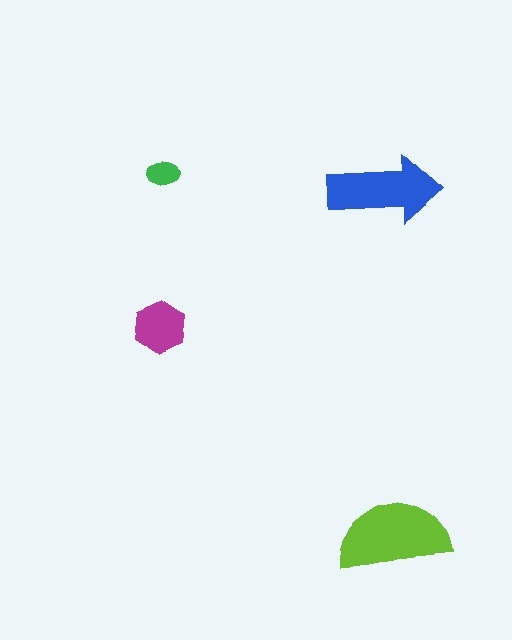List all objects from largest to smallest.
The lime semicircle, the blue arrow, the magenta hexagon, the green ellipse.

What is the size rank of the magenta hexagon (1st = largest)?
3rd.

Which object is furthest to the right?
The blue arrow is rightmost.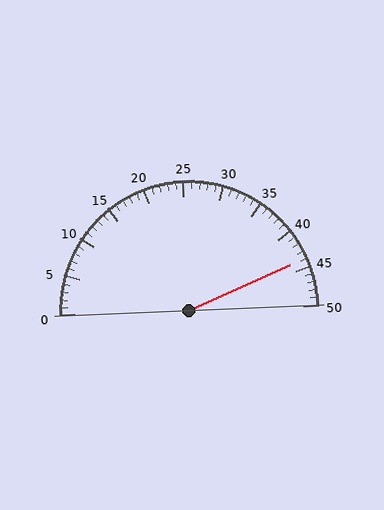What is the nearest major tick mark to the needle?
The nearest major tick mark is 45.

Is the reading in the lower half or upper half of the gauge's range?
The reading is in the upper half of the range (0 to 50).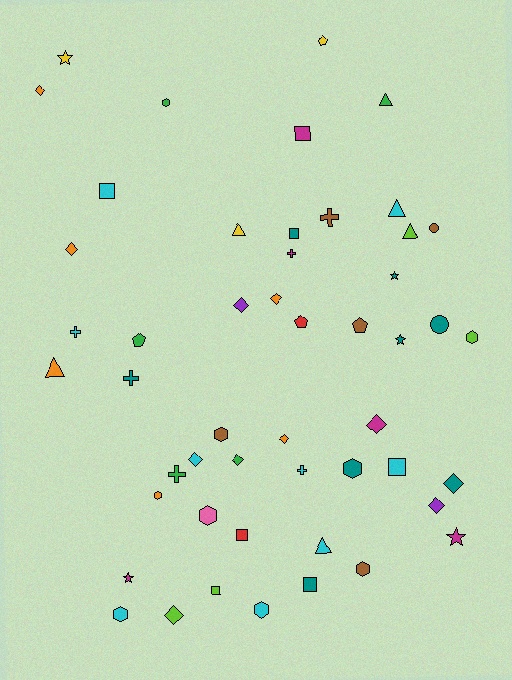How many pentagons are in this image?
There are 4 pentagons.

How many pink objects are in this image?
There is 1 pink object.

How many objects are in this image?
There are 50 objects.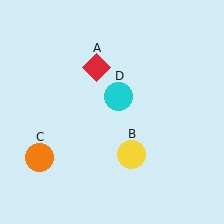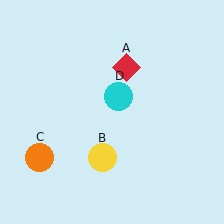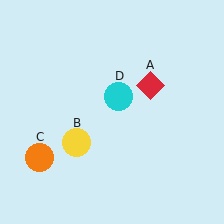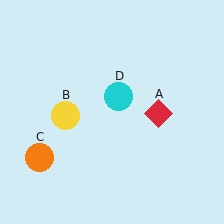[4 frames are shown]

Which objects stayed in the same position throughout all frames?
Orange circle (object C) and cyan circle (object D) remained stationary.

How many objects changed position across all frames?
2 objects changed position: red diamond (object A), yellow circle (object B).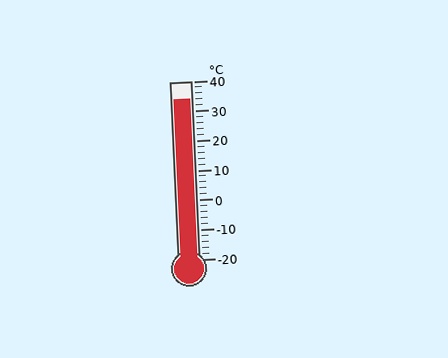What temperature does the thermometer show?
The thermometer shows approximately 34°C.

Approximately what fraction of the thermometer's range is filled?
The thermometer is filled to approximately 90% of its range.